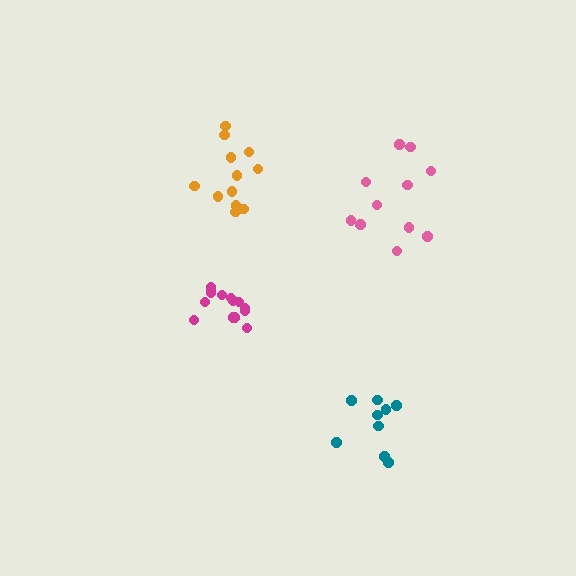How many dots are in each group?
Group 1: 11 dots, Group 2: 12 dots, Group 3: 13 dots, Group 4: 9 dots (45 total).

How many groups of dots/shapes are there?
There are 4 groups.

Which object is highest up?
The orange cluster is topmost.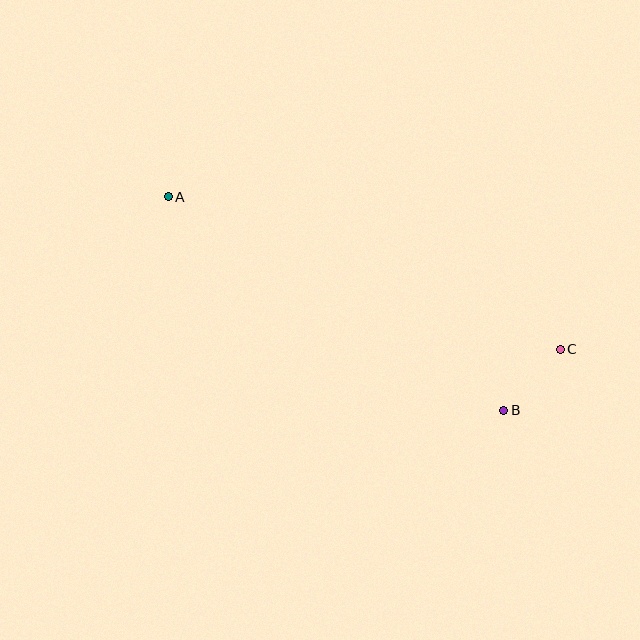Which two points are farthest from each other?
Points A and C are farthest from each other.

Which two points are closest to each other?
Points B and C are closest to each other.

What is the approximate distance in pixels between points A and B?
The distance between A and B is approximately 397 pixels.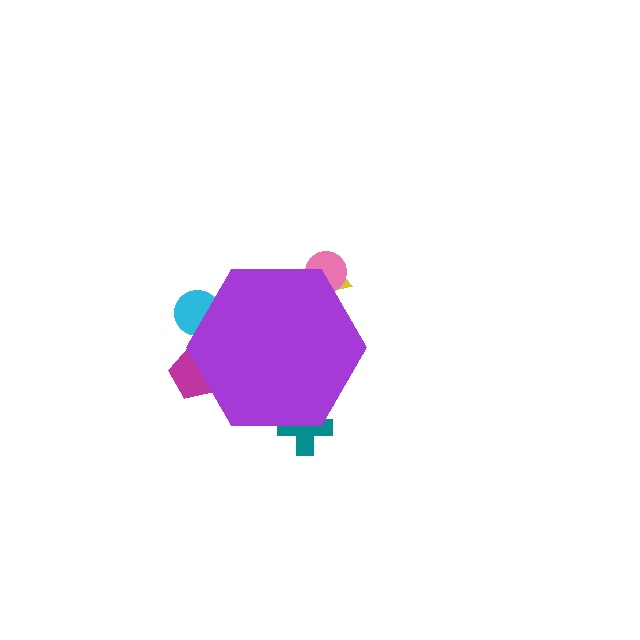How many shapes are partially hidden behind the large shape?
5 shapes are partially hidden.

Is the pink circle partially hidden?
Yes, the pink circle is partially hidden behind the purple hexagon.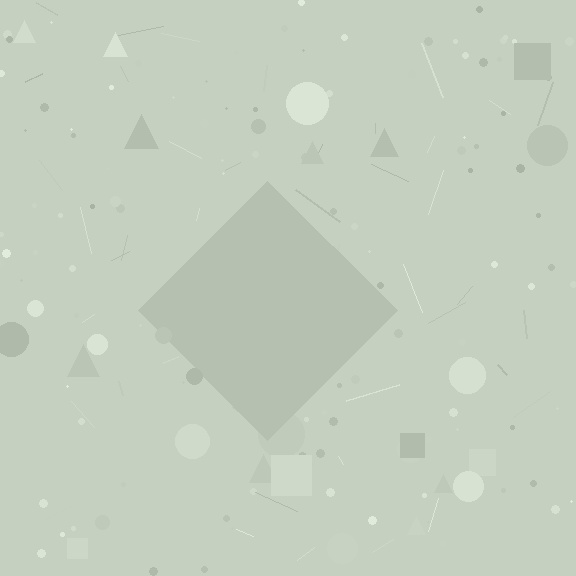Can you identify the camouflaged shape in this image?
The camouflaged shape is a diamond.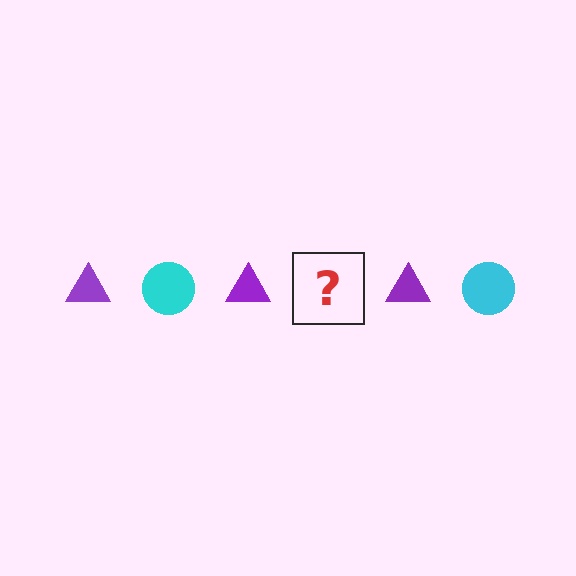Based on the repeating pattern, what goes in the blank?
The blank should be a cyan circle.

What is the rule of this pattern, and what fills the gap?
The rule is that the pattern alternates between purple triangle and cyan circle. The gap should be filled with a cyan circle.